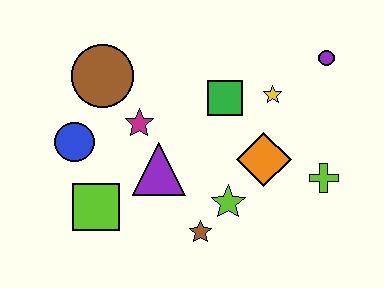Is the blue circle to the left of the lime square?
Yes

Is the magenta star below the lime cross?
No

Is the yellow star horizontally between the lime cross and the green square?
Yes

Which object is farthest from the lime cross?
The blue circle is farthest from the lime cross.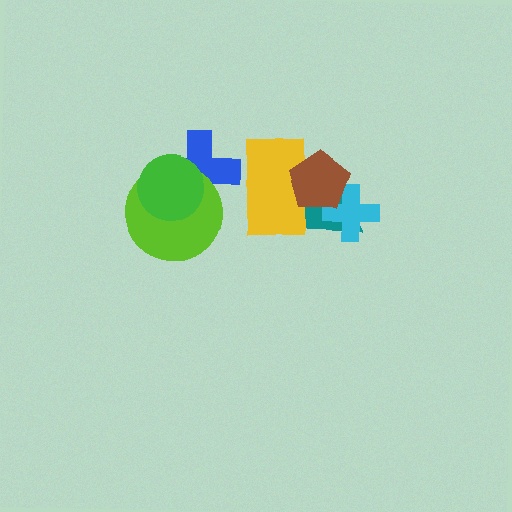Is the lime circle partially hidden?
Yes, it is partially covered by another shape.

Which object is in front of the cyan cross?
The brown pentagon is in front of the cyan cross.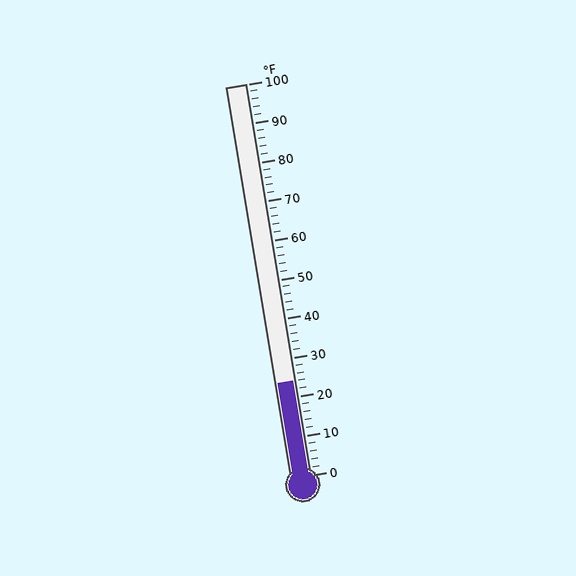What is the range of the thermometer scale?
The thermometer scale ranges from 0°F to 100°F.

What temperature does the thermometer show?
The thermometer shows approximately 24°F.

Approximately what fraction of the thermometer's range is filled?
The thermometer is filled to approximately 25% of its range.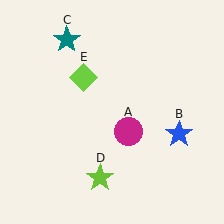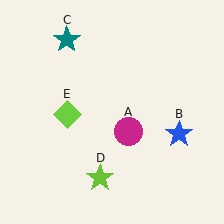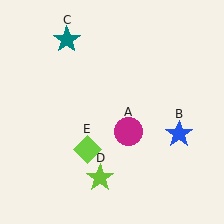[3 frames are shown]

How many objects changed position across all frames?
1 object changed position: lime diamond (object E).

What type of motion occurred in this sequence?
The lime diamond (object E) rotated counterclockwise around the center of the scene.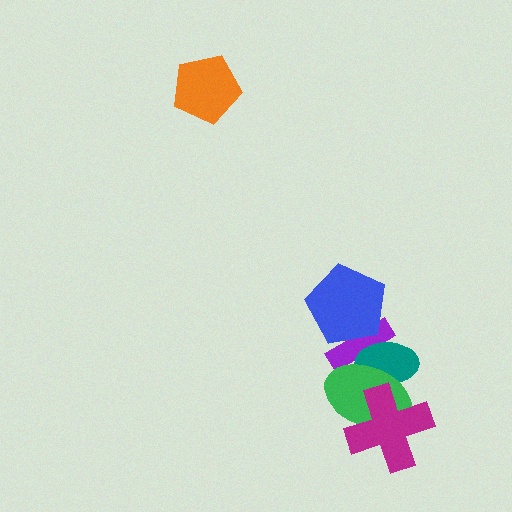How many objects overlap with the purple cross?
3 objects overlap with the purple cross.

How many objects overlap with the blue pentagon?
1 object overlaps with the blue pentagon.